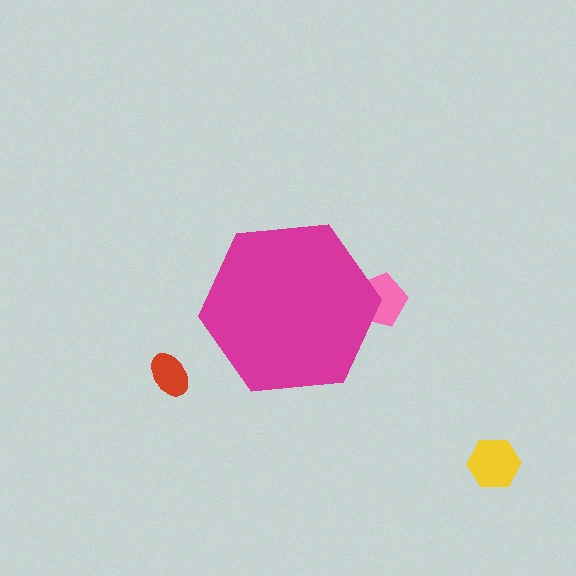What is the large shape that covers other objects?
A magenta hexagon.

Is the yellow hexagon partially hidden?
No, the yellow hexagon is fully visible.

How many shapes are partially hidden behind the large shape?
1 shape is partially hidden.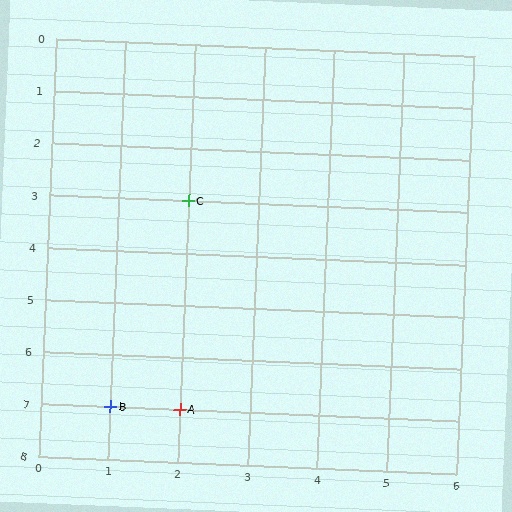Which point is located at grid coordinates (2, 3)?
Point C is at (2, 3).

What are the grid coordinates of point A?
Point A is at grid coordinates (2, 7).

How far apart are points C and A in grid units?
Points C and A are 4 rows apart.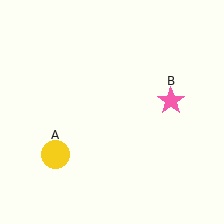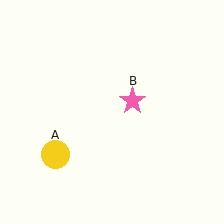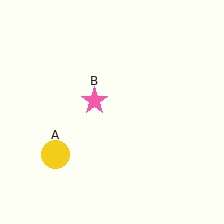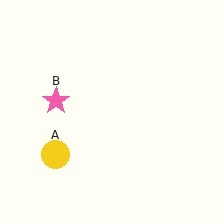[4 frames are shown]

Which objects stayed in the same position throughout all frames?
Yellow circle (object A) remained stationary.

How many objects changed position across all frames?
1 object changed position: pink star (object B).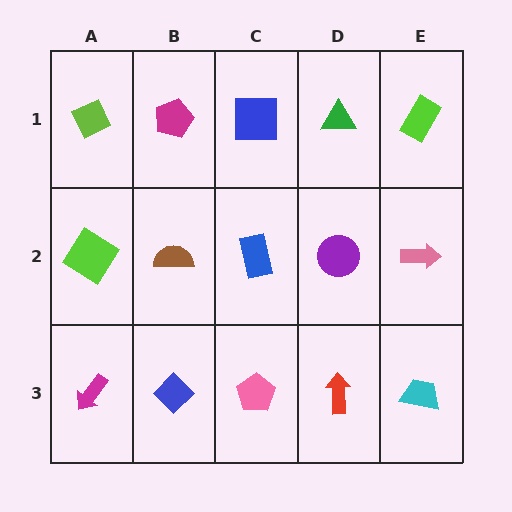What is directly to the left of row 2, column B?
A lime diamond.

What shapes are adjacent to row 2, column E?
A lime rectangle (row 1, column E), a cyan trapezoid (row 3, column E), a purple circle (row 2, column D).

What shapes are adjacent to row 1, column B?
A brown semicircle (row 2, column B), a lime diamond (row 1, column A), a blue square (row 1, column C).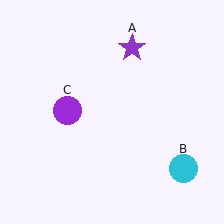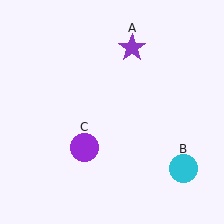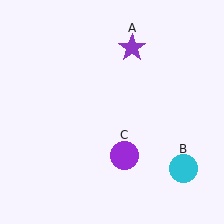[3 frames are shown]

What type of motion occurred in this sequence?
The purple circle (object C) rotated counterclockwise around the center of the scene.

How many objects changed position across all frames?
1 object changed position: purple circle (object C).